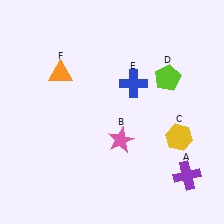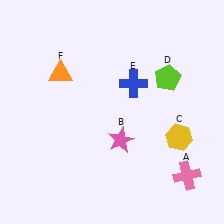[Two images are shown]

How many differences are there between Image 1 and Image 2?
There is 1 difference between the two images.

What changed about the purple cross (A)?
In Image 1, A is purple. In Image 2, it changed to pink.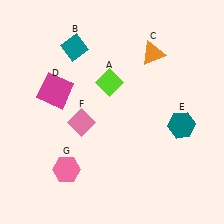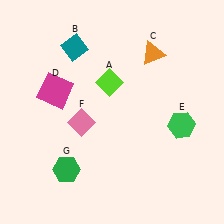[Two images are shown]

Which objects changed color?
E changed from teal to green. G changed from pink to green.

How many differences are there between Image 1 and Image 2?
There are 2 differences between the two images.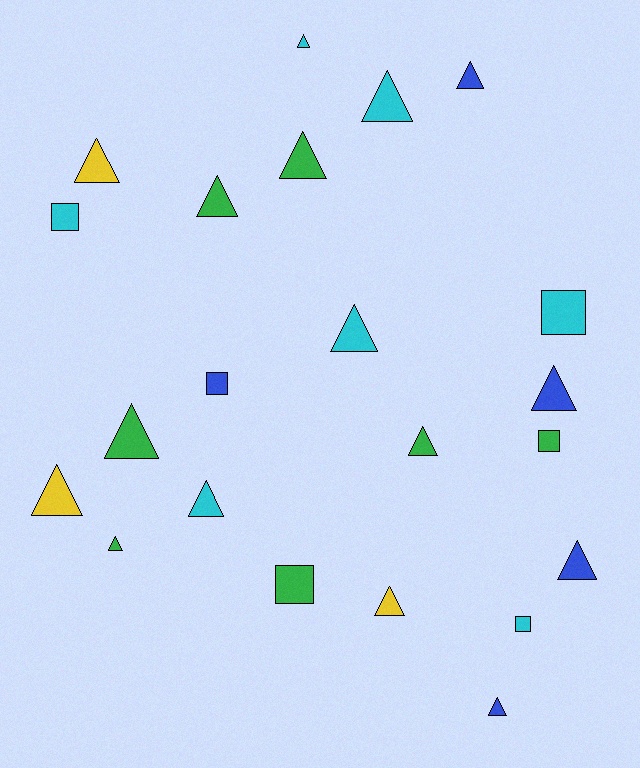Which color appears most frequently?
Cyan, with 7 objects.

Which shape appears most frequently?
Triangle, with 16 objects.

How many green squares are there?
There are 2 green squares.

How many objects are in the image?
There are 22 objects.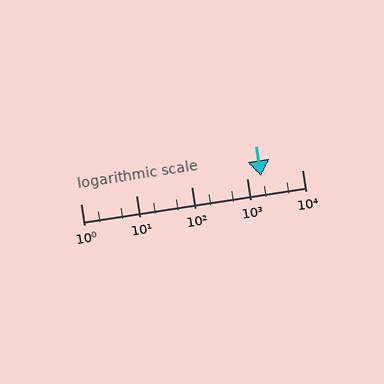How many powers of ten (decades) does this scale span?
The scale spans 4 decades, from 1 to 10000.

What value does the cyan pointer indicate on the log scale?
The pointer indicates approximately 1800.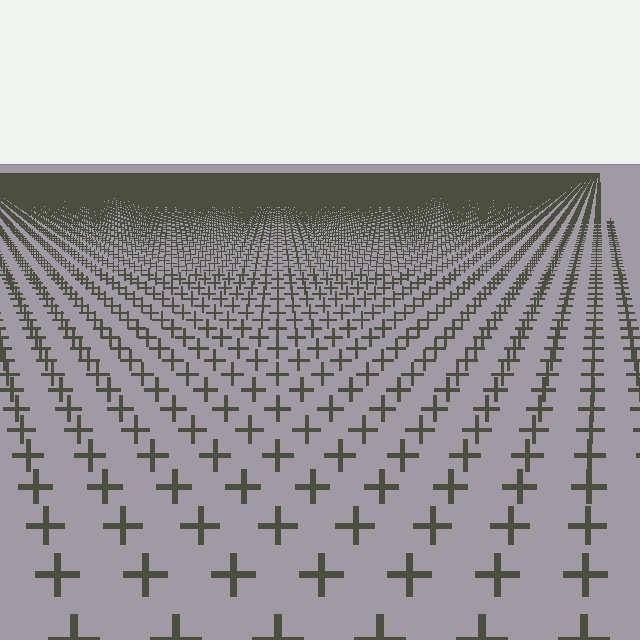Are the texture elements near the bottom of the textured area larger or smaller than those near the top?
Larger. Near the bottom, elements are closer to the viewer and appear at a bigger on-screen size.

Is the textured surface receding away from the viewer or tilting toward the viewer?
The surface is receding away from the viewer. Texture elements get smaller and denser toward the top.